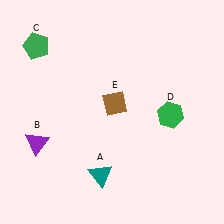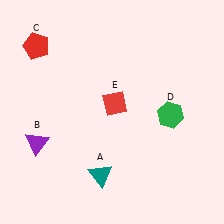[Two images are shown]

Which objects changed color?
C changed from green to red. E changed from brown to red.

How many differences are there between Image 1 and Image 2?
There are 2 differences between the two images.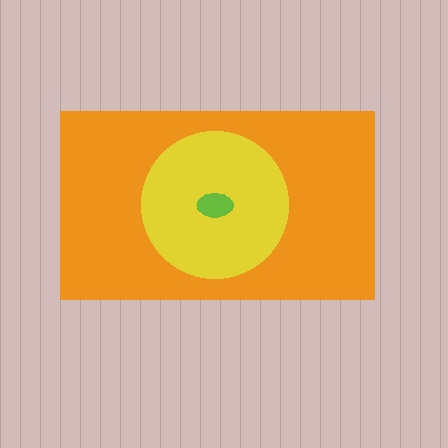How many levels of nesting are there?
3.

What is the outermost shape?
The orange rectangle.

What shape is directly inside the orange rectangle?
The yellow circle.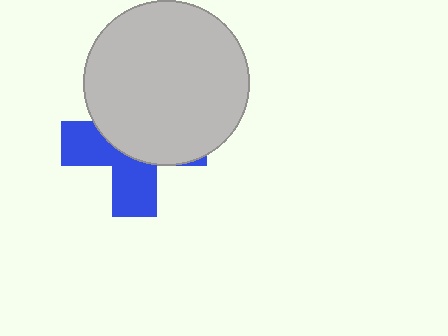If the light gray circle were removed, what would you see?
You would see the complete blue cross.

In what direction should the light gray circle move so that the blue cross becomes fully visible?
The light gray circle should move up. That is the shortest direction to clear the overlap and leave the blue cross fully visible.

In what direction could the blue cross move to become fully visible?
The blue cross could move down. That would shift it out from behind the light gray circle entirely.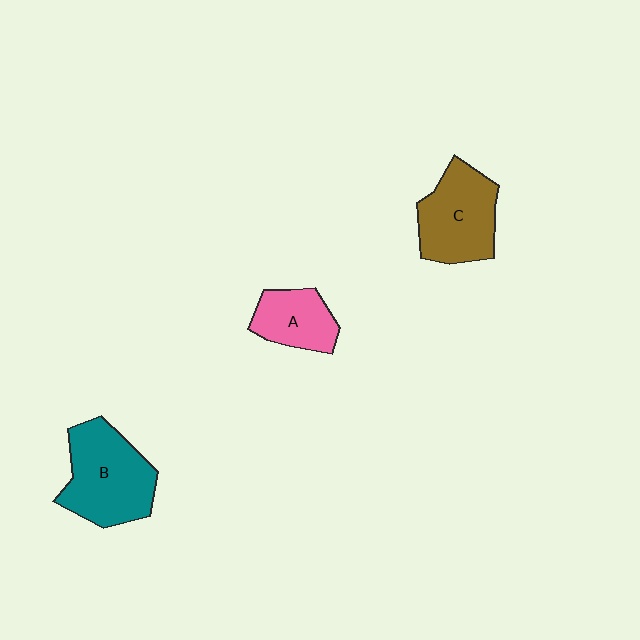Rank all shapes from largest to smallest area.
From largest to smallest: B (teal), C (brown), A (pink).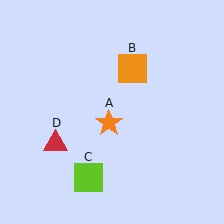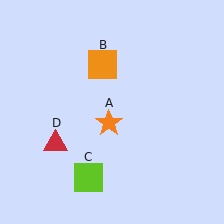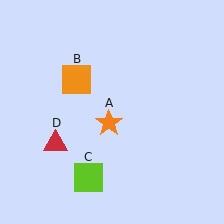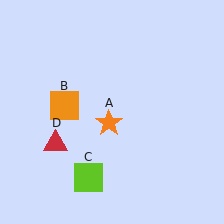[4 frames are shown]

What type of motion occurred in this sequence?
The orange square (object B) rotated counterclockwise around the center of the scene.